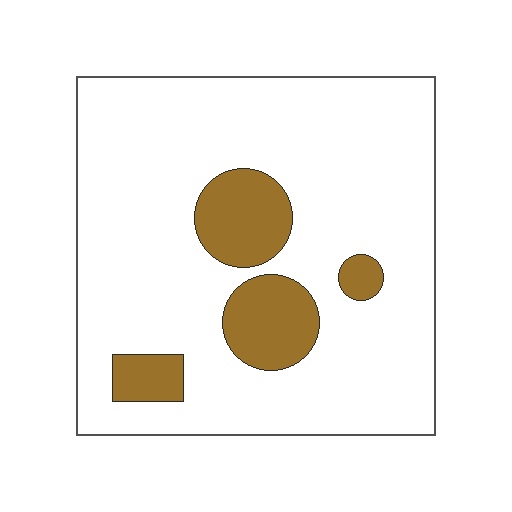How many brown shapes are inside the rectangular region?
4.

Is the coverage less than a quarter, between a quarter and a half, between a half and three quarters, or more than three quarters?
Less than a quarter.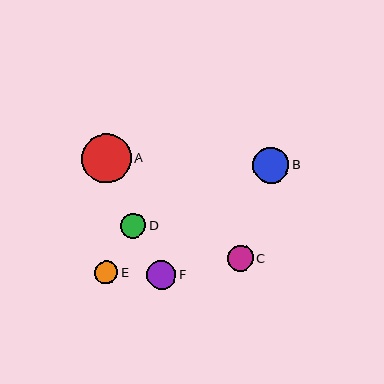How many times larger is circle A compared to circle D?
Circle A is approximately 2.0 times the size of circle D.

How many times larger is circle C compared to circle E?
Circle C is approximately 1.1 times the size of circle E.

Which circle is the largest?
Circle A is the largest with a size of approximately 50 pixels.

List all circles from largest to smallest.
From largest to smallest: A, B, F, C, D, E.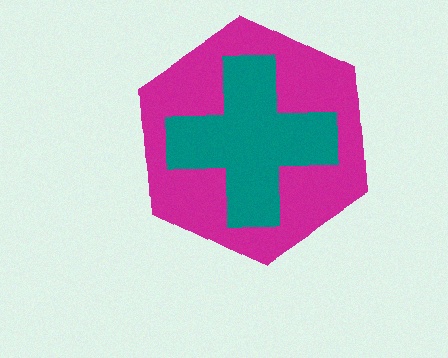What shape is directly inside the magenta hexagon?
The teal cross.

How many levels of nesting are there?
2.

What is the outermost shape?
The magenta hexagon.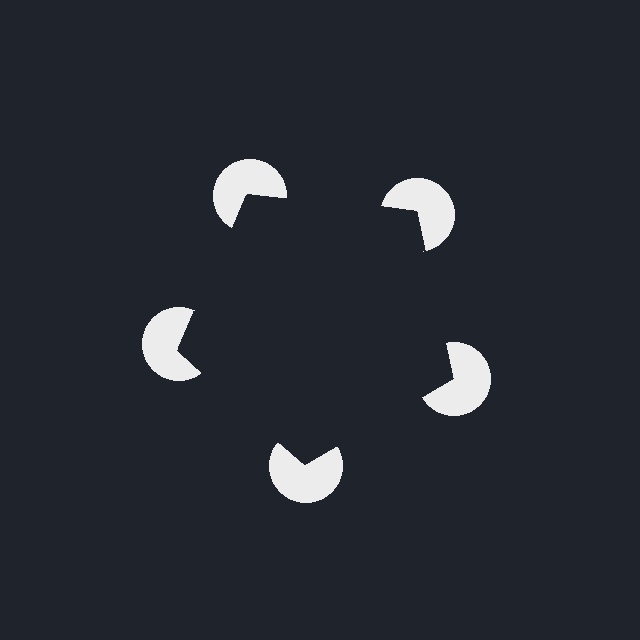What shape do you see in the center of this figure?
An illusory pentagon — its edges are inferred from the aligned wedge cuts in the pac-man discs, not physically drawn.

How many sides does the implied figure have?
5 sides.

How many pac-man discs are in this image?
There are 5 — one at each vertex of the illusory pentagon.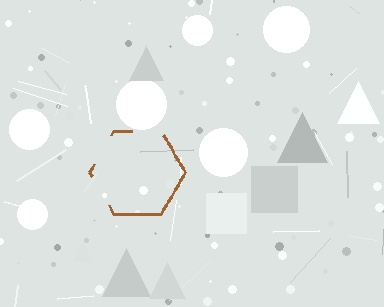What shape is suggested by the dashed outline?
The dashed outline suggests a hexagon.